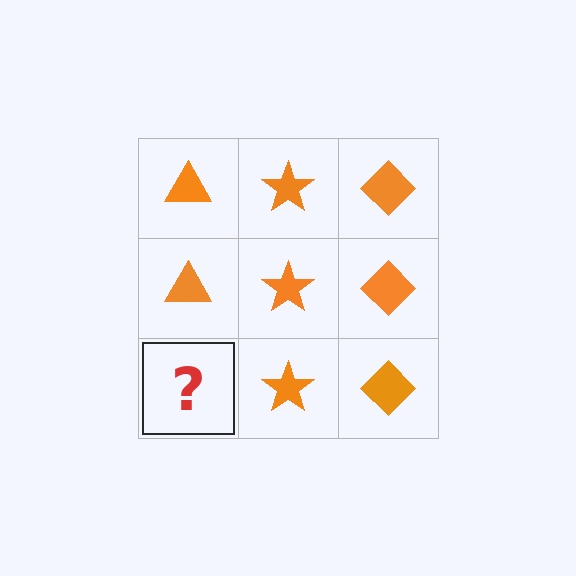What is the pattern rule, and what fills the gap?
The rule is that each column has a consistent shape. The gap should be filled with an orange triangle.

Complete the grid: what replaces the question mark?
The question mark should be replaced with an orange triangle.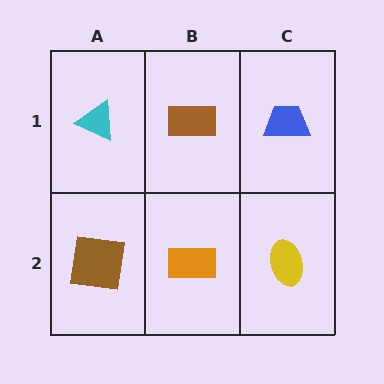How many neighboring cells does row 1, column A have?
2.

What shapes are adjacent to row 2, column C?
A blue trapezoid (row 1, column C), an orange rectangle (row 2, column B).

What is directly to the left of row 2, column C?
An orange rectangle.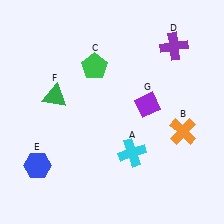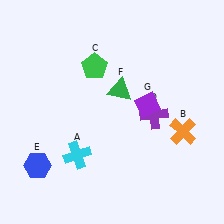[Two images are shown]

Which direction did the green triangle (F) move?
The green triangle (F) moved right.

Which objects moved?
The objects that moved are: the cyan cross (A), the purple cross (D), the green triangle (F).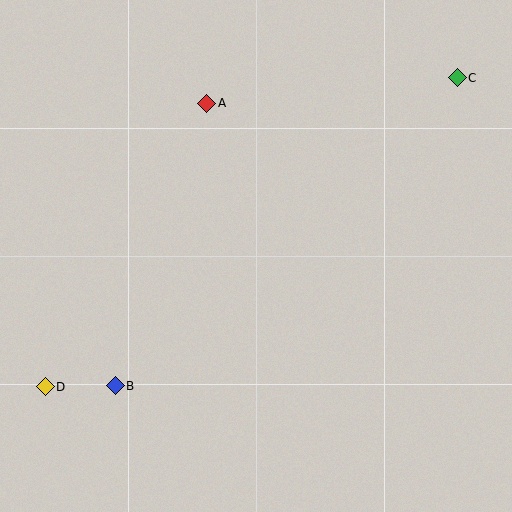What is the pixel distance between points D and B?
The distance between D and B is 70 pixels.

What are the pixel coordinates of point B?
Point B is at (115, 386).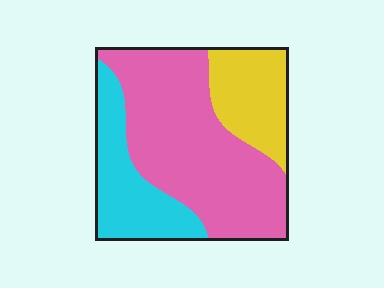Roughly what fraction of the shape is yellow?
Yellow takes up about one fifth (1/5) of the shape.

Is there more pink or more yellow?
Pink.